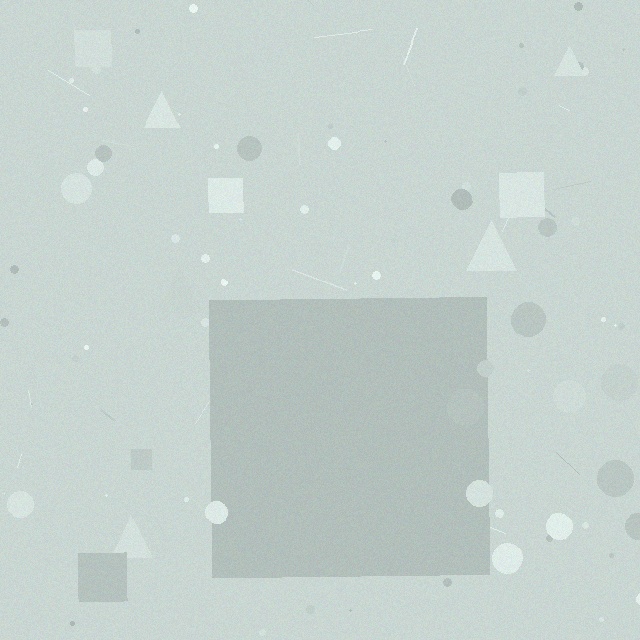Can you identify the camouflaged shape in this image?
The camouflaged shape is a square.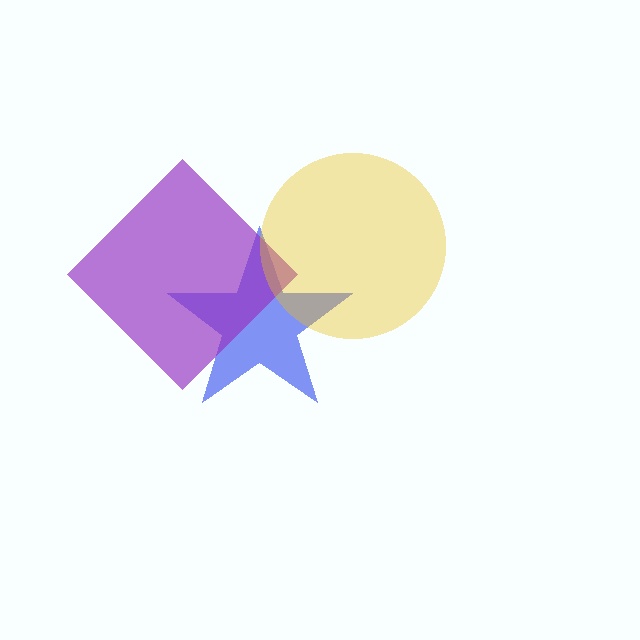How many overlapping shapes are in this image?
There are 3 overlapping shapes in the image.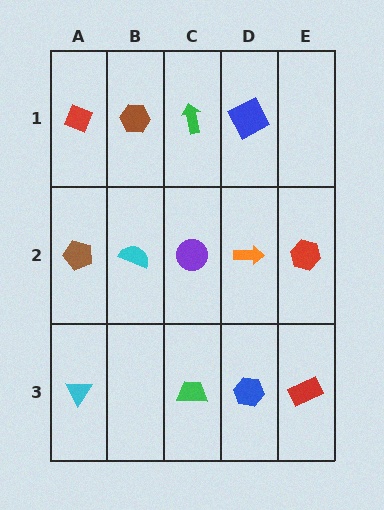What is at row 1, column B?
A brown hexagon.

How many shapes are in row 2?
5 shapes.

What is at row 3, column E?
A red rectangle.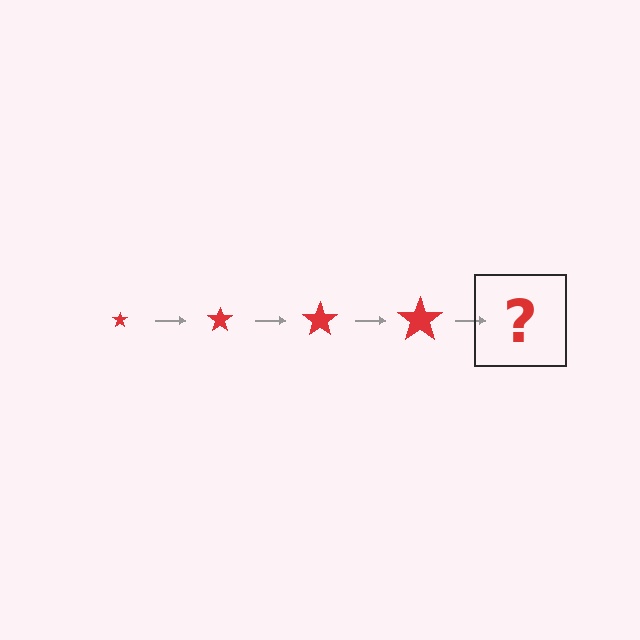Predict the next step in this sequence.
The next step is a red star, larger than the previous one.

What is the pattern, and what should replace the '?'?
The pattern is that the star gets progressively larger each step. The '?' should be a red star, larger than the previous one.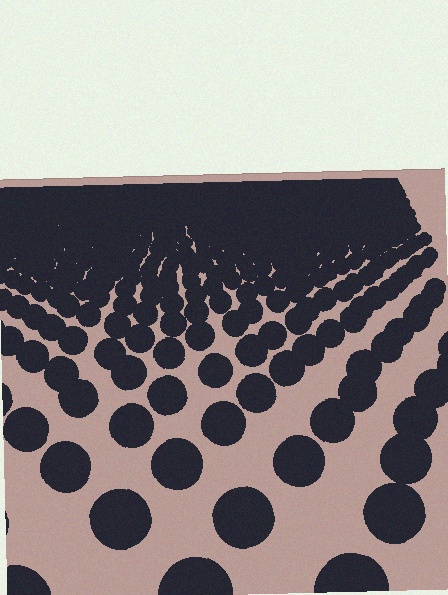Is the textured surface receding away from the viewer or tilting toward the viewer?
The surface is receding away from the viewer. Texture elements get smaller and denser toward the top.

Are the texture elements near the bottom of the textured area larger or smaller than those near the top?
Larger. Near the bottom, elements are closer to the viewer and appear at a bigger on-screen size.